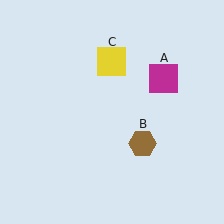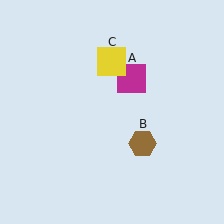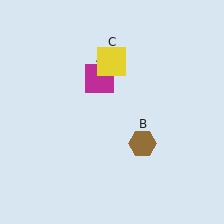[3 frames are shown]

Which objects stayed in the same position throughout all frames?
Brown hexagon (object B) and yellow square (object C) remained stationary.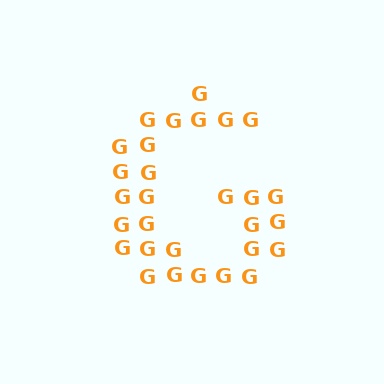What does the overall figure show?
The overall figure shows the letter G.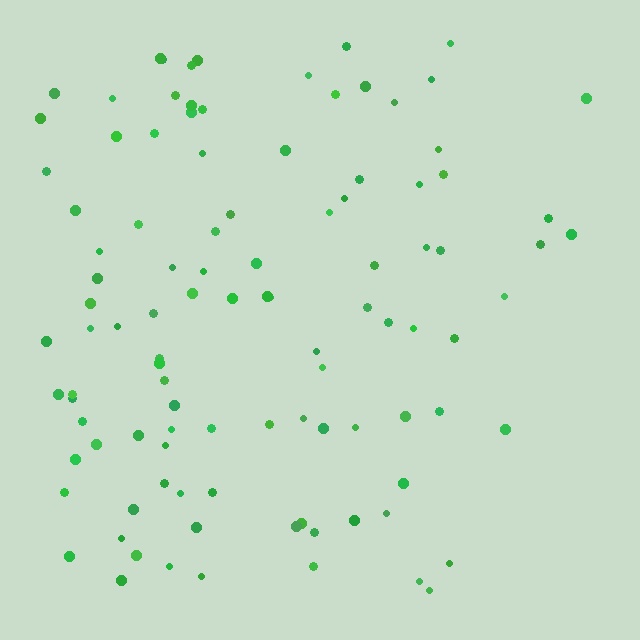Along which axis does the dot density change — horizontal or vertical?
Horizontal.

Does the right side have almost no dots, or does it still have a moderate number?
Still a moderate number, just noticeably fewer than the left.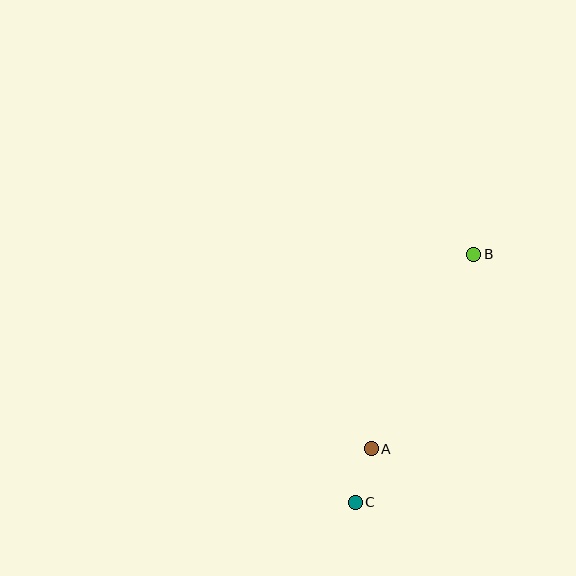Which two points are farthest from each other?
Points B and C are farthest from each other.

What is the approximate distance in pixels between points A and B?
The distance between A and B is approximately 220 pixels.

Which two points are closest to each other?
Points A and C are closest to each other.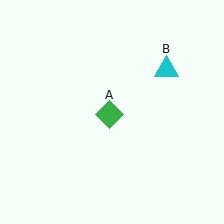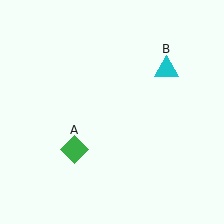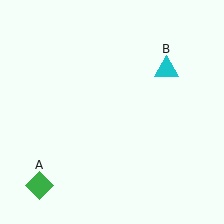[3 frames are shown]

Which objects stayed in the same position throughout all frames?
Cyan triangle (object B) remained stationary.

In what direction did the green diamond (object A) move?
The green diamond (object A) moved down and to the left.